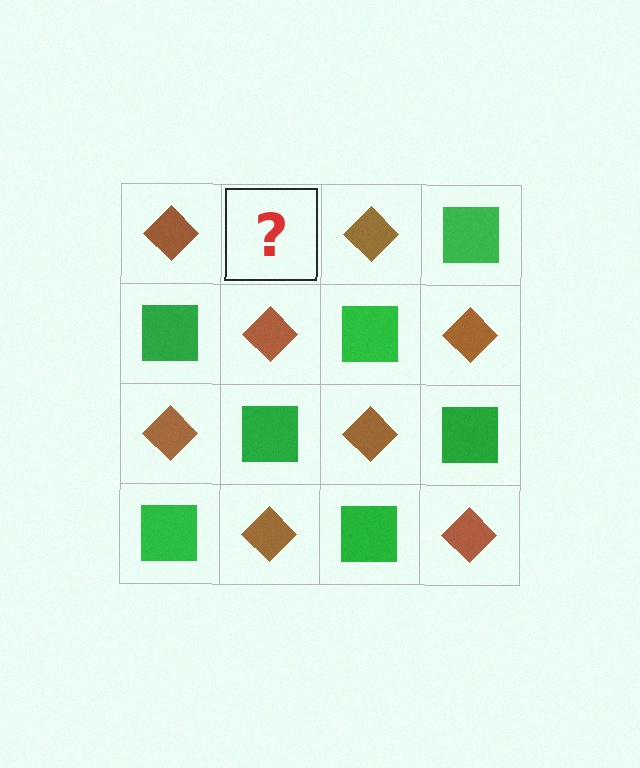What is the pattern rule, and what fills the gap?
The rule is that it alternates brown diamond and green square in a checkerboard pattern. The gap should be filled with a green square.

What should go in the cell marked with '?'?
The missing cell should contain a green square.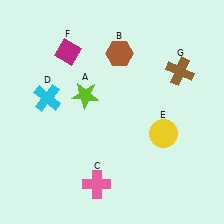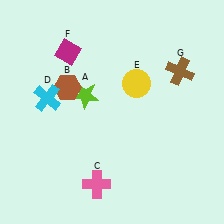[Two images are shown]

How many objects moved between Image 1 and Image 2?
2 objects moved between the two images.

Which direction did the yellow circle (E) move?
The yellow circle (E) moved up.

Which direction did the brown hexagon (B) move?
The brown hexagon (B) moved left.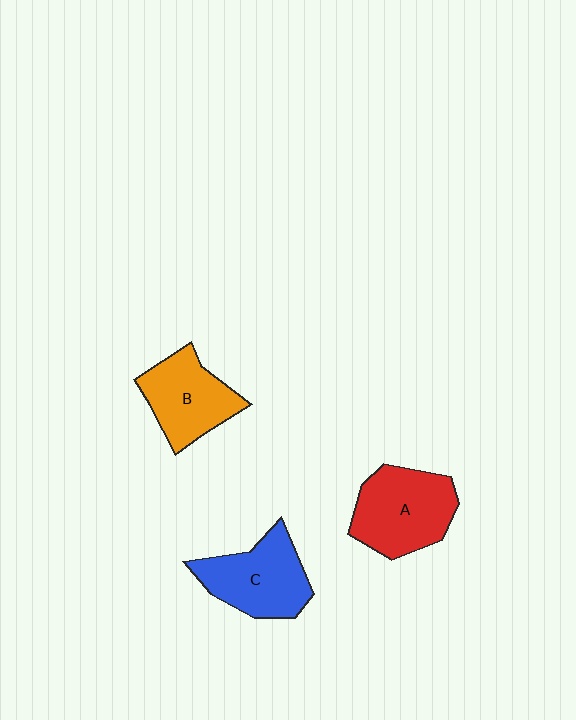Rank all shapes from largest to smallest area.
From largest to smallest: A (red), C (blue), B (orange).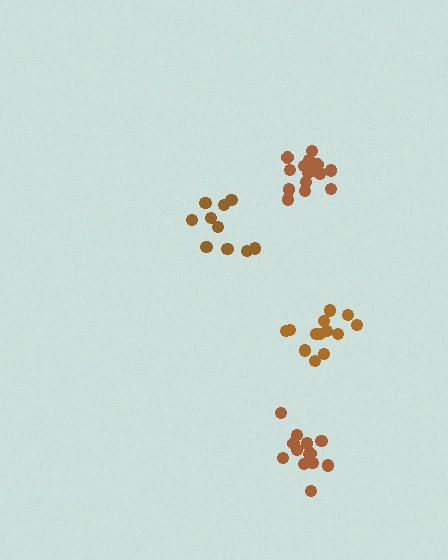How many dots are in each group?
Group 1: 16 dots, Group 2: 13 dots, Group 3: 10 dots, Group 4: 13 dots (52 total).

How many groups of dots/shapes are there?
There are 4 groups.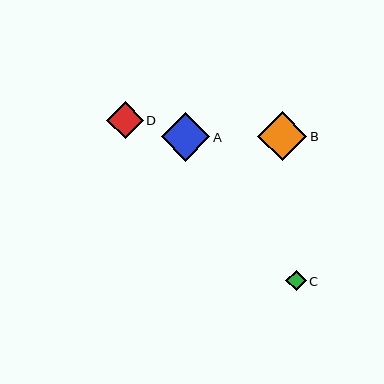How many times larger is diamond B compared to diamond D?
Diamond B is approximately 1.3 times the size of diamond D.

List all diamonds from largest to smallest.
From largest to smallest: B, A, D, C.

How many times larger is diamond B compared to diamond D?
Diamond B is approximately 1.3 times the size of diamond D.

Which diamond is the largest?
Diamond B is the largest with a size of approximately 49 pixels.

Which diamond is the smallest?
Diamond C is the smallest with a size of approximately 20 pixels.